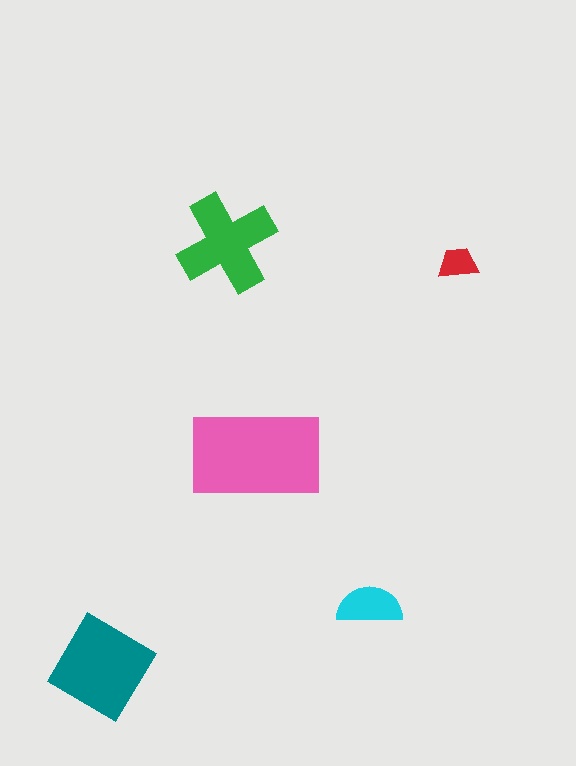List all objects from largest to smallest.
The pink rectangle, the teal diamond, the green cross, the cyan semicircle, the red trapezoid.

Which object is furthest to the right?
The red trapezoid is rightmost.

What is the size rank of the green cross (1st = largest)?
3rd.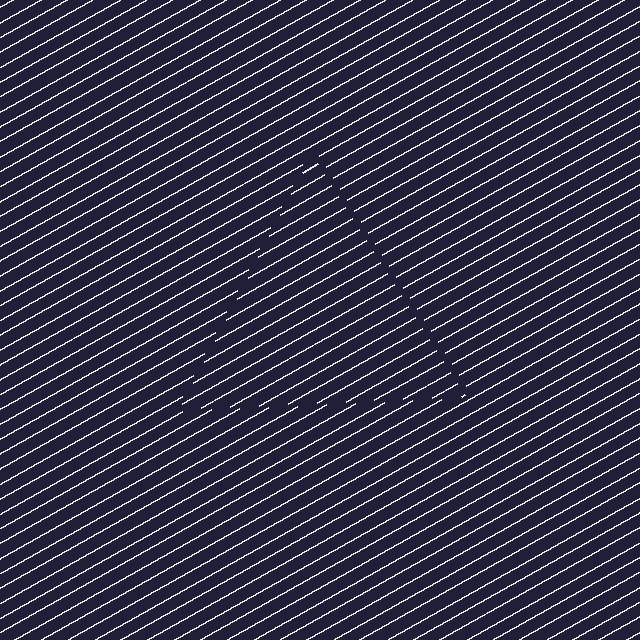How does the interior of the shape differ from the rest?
The interior of the shape contains the same grating, shifted by half a period — the contour is defined by the phase discontinuity where line-ends from the inner and outer gratings abut.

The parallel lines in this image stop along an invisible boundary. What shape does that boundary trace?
An illusory triangle. The interior of the shape contains the same grating, shifted by half a period — the contour is defined by the phase discontinuity where line-ends from the inner and outer gratings abut.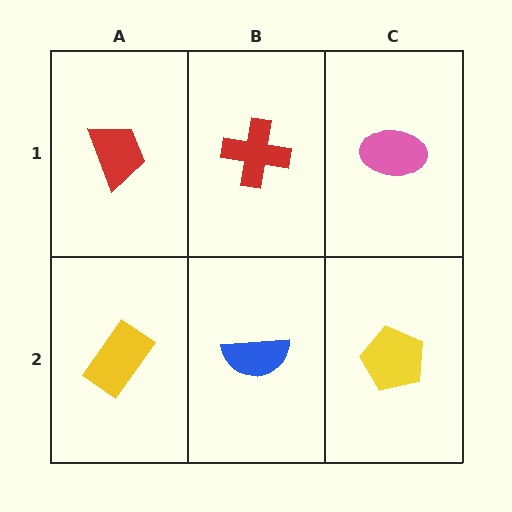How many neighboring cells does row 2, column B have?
3.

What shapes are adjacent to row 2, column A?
A red trapezoid (row 1, column A), a blue semicircle (row 2, column B).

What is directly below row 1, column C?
A yellow pentagon.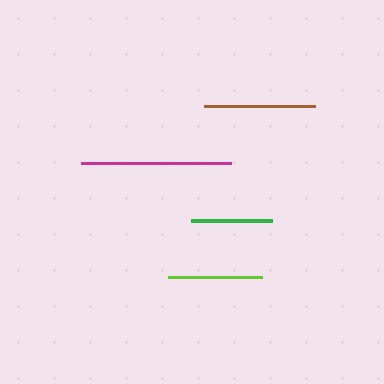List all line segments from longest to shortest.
From longest to shortest: magenta, brown, lime, green.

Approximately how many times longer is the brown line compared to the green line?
The brown line is approximately 1.4 times the length of the green line.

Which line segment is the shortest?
The green line is the shortest at approximately 80 pixels.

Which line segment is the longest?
The magenta line is the longest at approximately 151 pixels.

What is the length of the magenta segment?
The magenta segment is approximately 151 pixels long.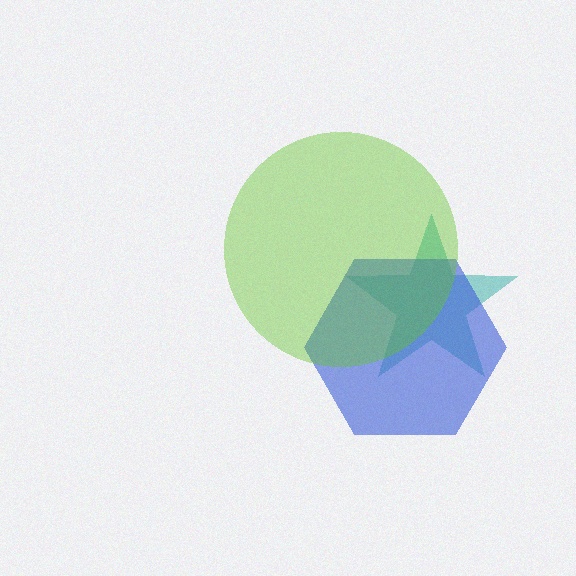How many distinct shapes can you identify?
There are 3 distinct shapes: a teal star, a blue hexagon, a lime circle.